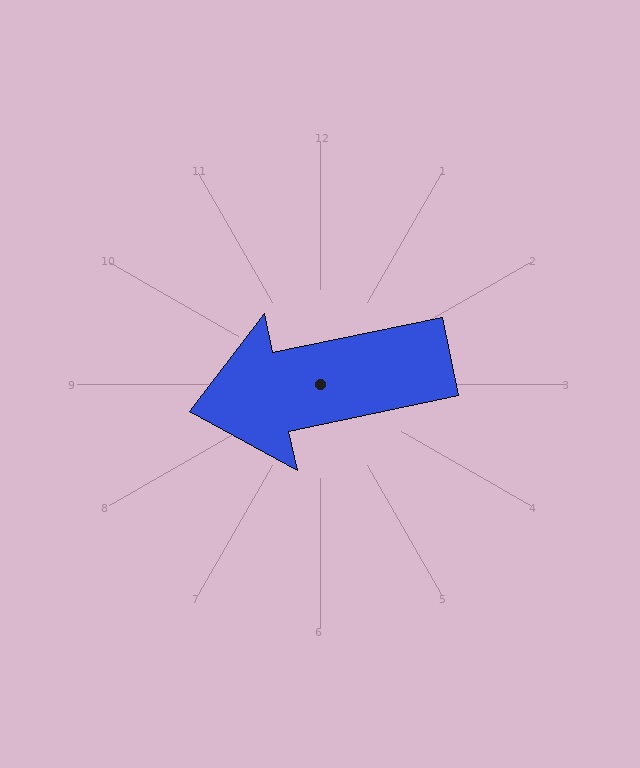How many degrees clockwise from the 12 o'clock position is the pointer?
Approximately 258 degrees.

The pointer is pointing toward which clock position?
Roughly 9 o'clock.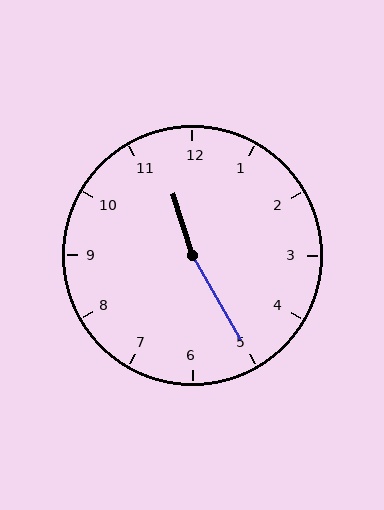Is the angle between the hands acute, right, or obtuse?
It is obtuse.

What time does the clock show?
11:25.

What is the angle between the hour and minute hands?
Approximately 168 degrees.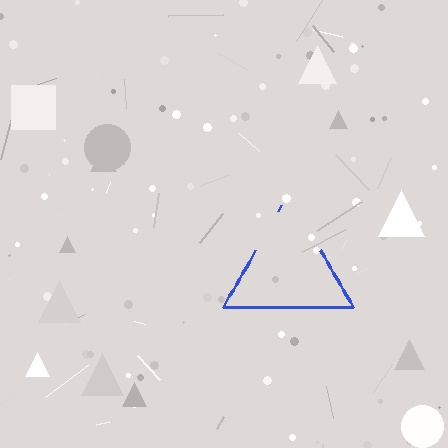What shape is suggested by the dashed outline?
The dashed outline suggests a triangle.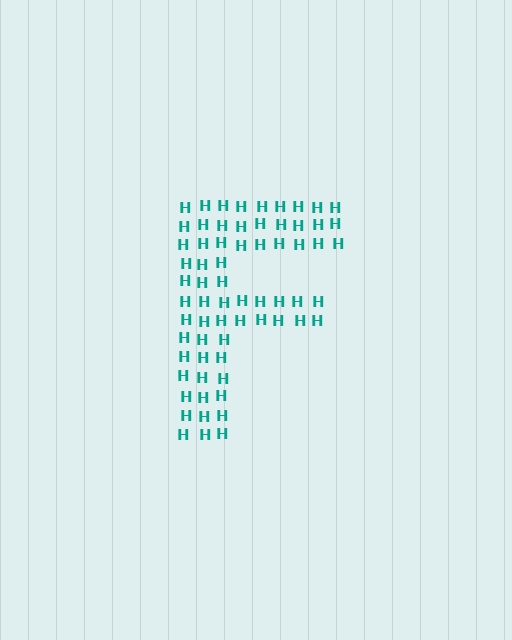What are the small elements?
The small elements are letter H's.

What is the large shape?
The large shape is the letter F.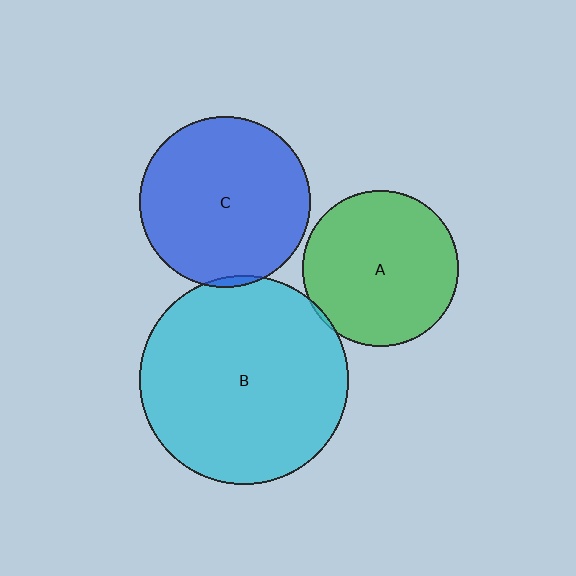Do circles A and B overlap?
Yes.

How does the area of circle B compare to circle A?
Approximately 1.8 times.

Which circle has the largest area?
Circle B (cyan).